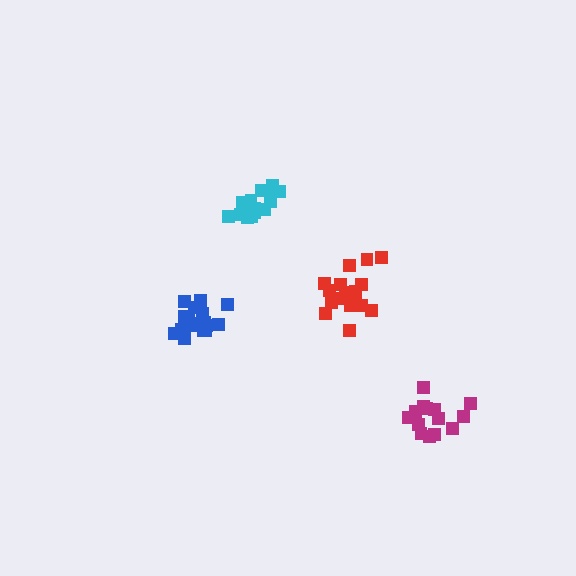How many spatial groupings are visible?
There are 4 spatial groupings.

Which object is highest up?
The cyan cluster is topmost.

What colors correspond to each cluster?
The clusters are colored: cyan, magenta, blue, red.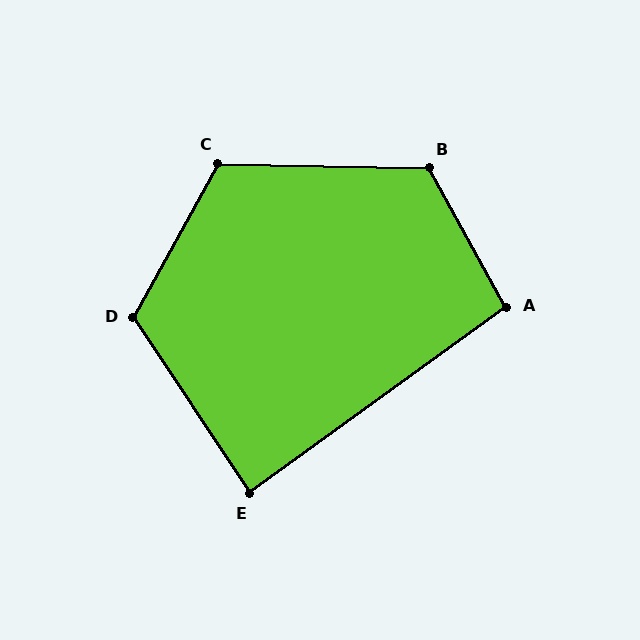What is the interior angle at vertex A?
Approximately 97 degrees (obtuse).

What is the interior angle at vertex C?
Approximately 118 degrees (obtuse).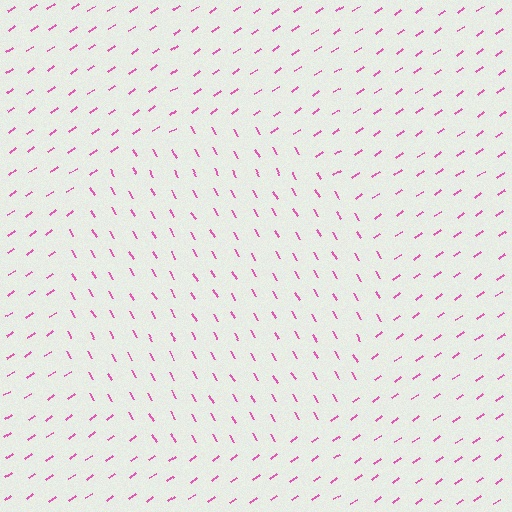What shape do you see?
I see a circle.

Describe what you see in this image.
The image is filled with small pink line segments. A circle region in the image has lines oriented differently from the surrounding lines, creating a visible texture boundary.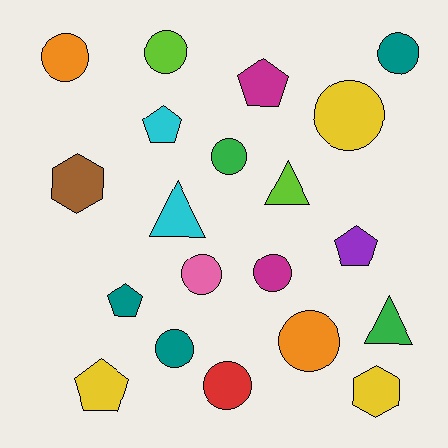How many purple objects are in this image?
There is 1 purple object.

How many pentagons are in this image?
There are 5 pentagons.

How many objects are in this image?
There are 20 objects.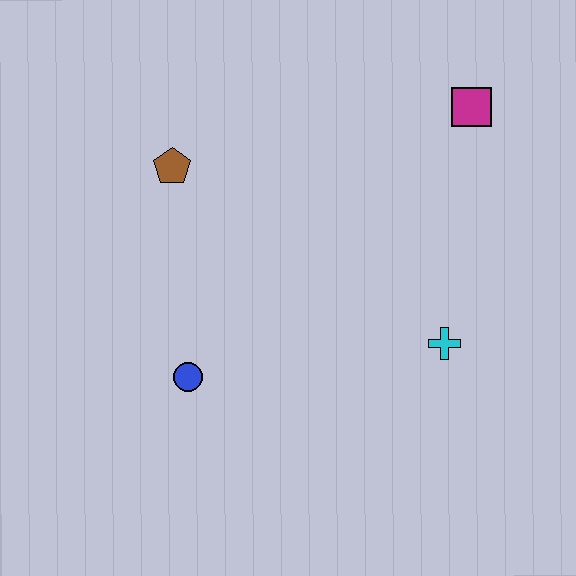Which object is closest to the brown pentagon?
The blue circle is closest to the brown pentagon.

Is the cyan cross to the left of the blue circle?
No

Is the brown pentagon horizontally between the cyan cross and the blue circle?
No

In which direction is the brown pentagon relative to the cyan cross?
The brown pentagon is to the left of the cyan cross.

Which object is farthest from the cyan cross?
The brown pentagon is farthest from the cyan cross.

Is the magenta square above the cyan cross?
Yes